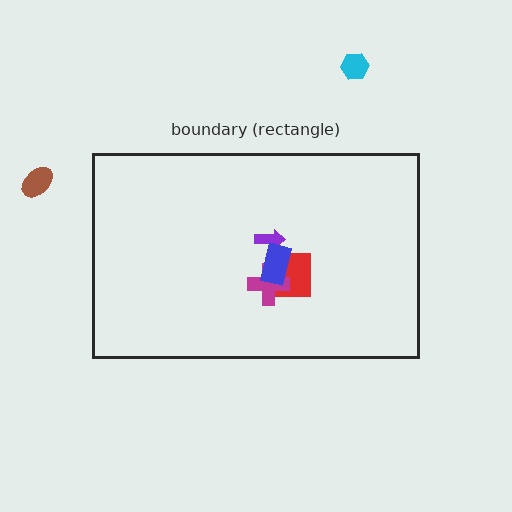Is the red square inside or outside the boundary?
Inside.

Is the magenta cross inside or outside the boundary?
Inside.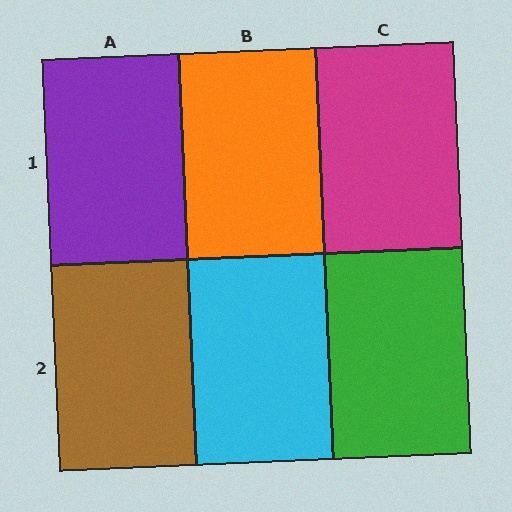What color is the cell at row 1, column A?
Purple.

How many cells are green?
1 cell is green.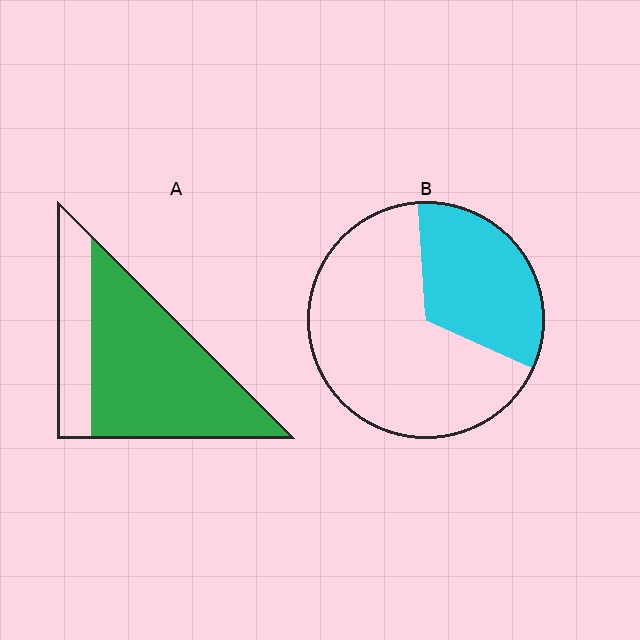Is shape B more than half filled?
No.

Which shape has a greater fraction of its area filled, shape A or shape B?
Shape A.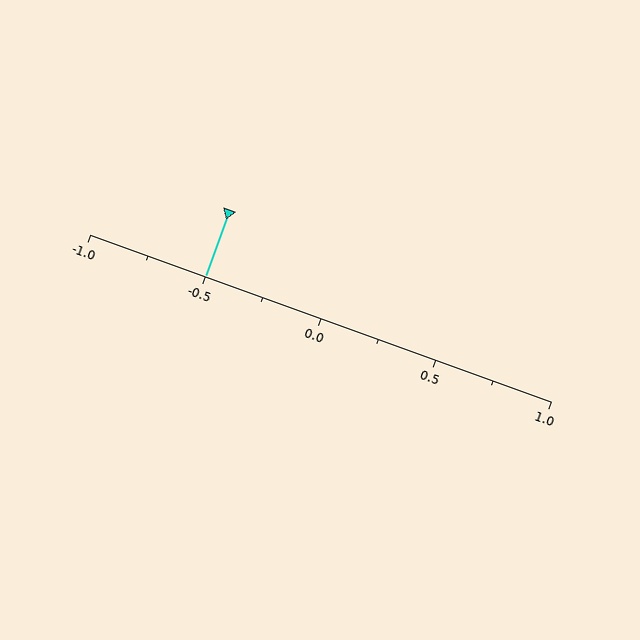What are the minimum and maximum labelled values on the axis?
The axis runs from -1.0 to 1.0.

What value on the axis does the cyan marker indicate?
The marker indicates approximately -0.5.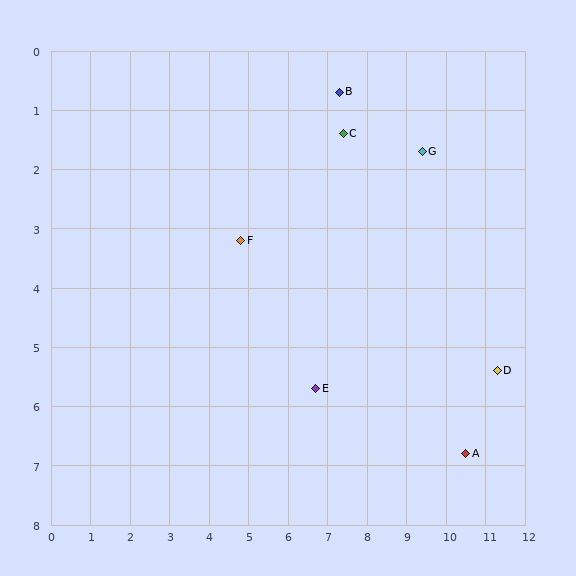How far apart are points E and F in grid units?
Points E and F are about 3.1 grid units apart.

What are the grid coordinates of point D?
Point D is at approximately (11.3, 5.4).